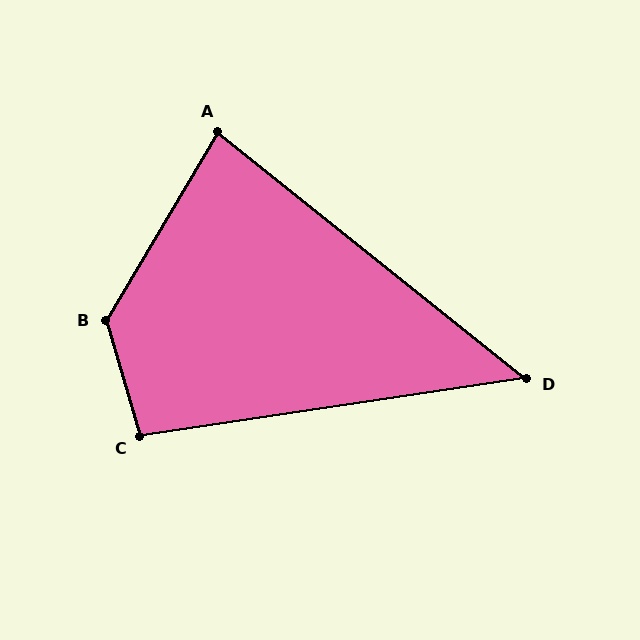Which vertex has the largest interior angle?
B, at approximately 133 degrees.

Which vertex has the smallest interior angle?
D, at approximately 47 degrees.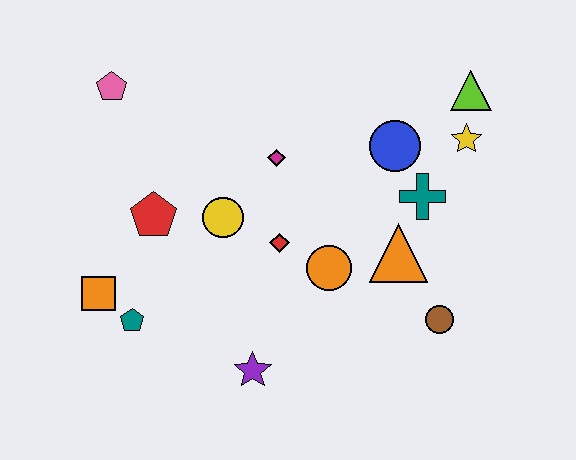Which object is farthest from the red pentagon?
The lime triangle is farthest from the red pentagon.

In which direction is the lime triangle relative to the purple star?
The lime triangle is above the purple star.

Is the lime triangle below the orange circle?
No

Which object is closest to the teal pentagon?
The orange square is closest to the teal pentagon.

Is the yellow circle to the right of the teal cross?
No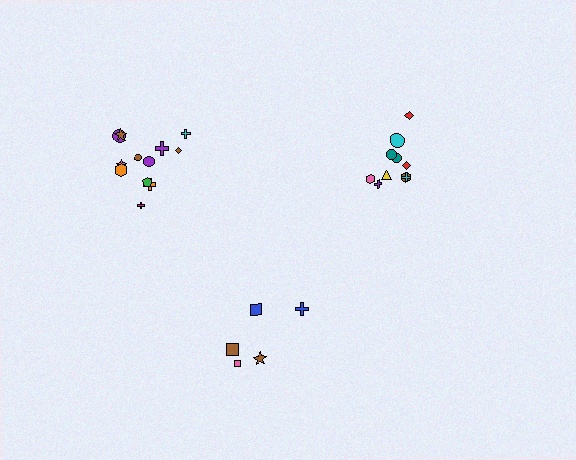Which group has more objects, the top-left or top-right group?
The top-left group.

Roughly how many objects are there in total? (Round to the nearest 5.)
Roughly 25 objects in total.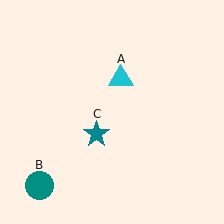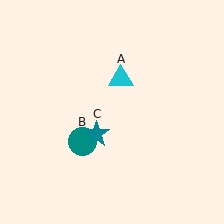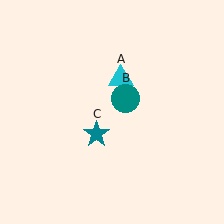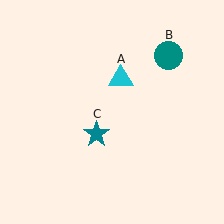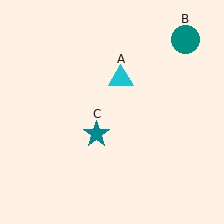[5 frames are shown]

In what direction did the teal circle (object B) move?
The teal circle (object B) moved up and to the right.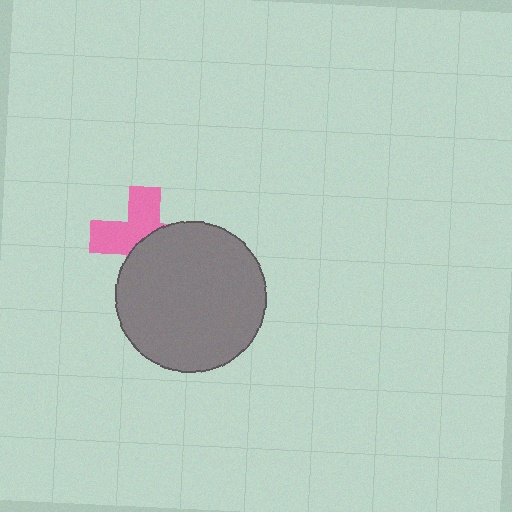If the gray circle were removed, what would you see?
You would see the complete pink cross.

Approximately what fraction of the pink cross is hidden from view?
Roughly 49% of the pink cross is hidden behind the gray circle.